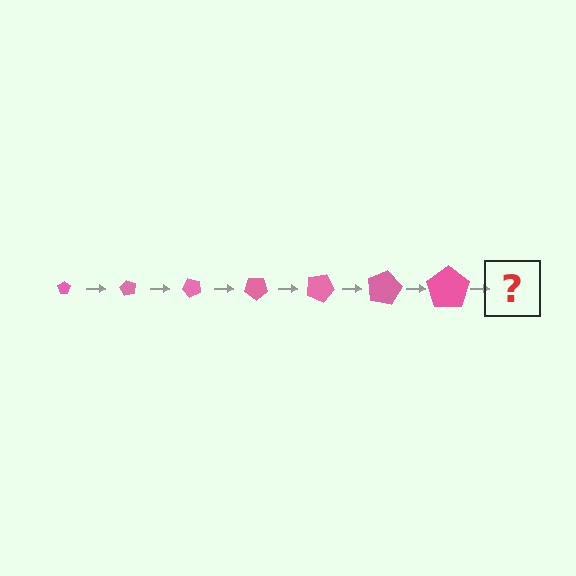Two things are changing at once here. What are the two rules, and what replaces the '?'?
The two rules are that the pentagon grows larger each step and it rotates 60 degrees each step. The '?' should be a pentagon, larger than the previous one and rotated 420 degrees from the start.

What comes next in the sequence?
The next element should be a pentagon, larger than the previous one and rotated 420 degrees from the start.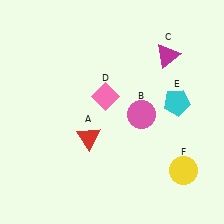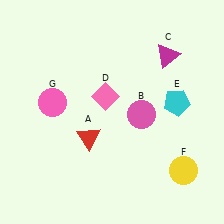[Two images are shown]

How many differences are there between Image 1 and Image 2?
There is 1 difference between the two images.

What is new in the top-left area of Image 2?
A pink circle (G) was added in the top-left area of Image 2.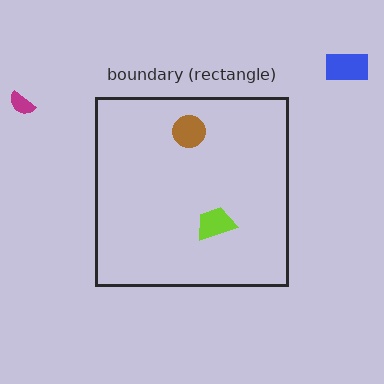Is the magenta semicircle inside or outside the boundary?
Outside.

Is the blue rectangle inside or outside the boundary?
Outside.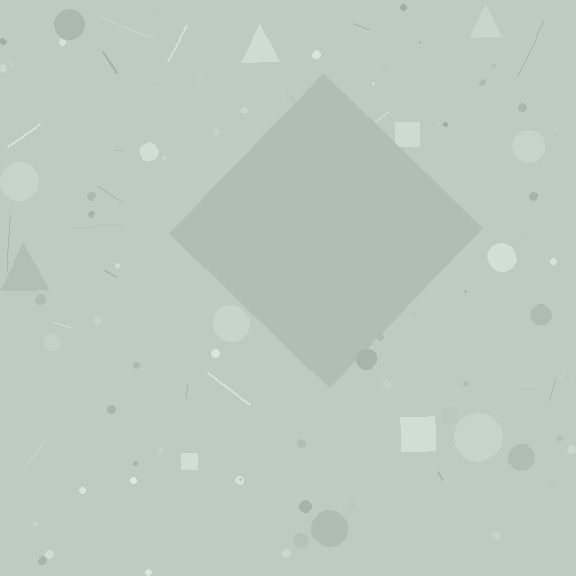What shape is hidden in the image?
A diamond is hidden in the image.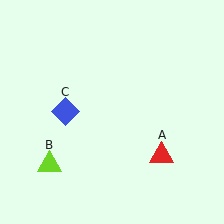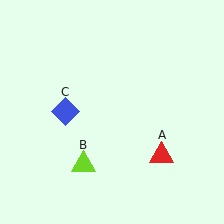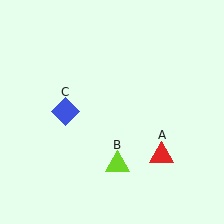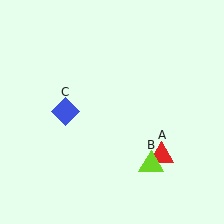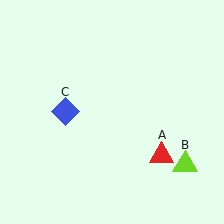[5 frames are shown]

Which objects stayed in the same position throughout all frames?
Red triangle (object A) and blue diamond (object C) remained stationary.